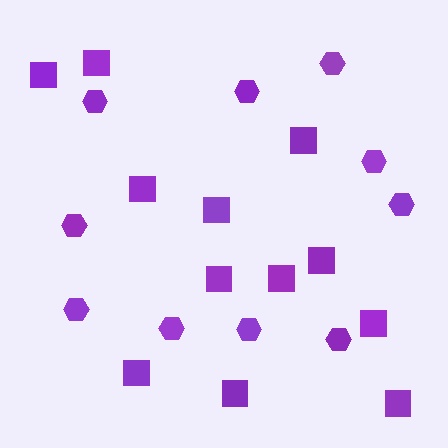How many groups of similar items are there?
There are 2 groups: one group of hexagons (10) and one group of squares (12).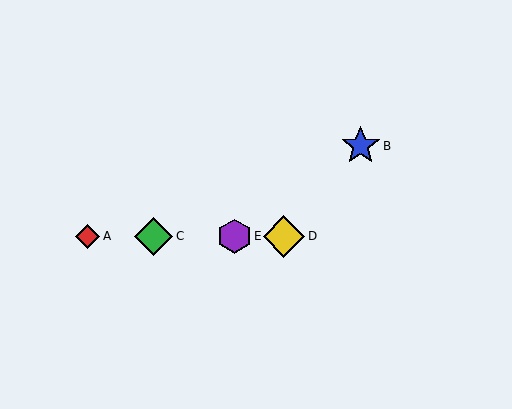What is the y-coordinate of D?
Object D is at y≈236.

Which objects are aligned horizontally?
Objects A, C, D, E are aligned horizontally.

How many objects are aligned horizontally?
4 objects (A, C, D, E) are aligned horizontally.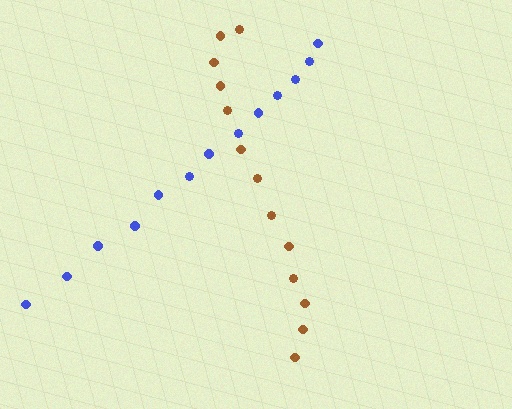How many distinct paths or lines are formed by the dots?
There are 2 distinct paths.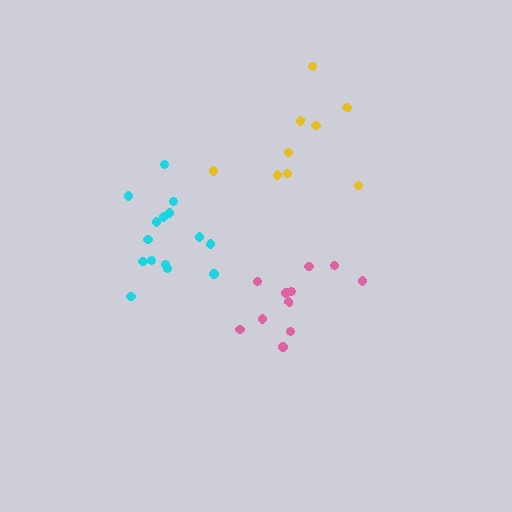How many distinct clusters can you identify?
There are 3 distinct clusters.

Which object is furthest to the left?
The cyan cluster is leftmost.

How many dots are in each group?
Group 1: 9 dots, Group 2: 11 dots, Group 3: 15 dots (35 total).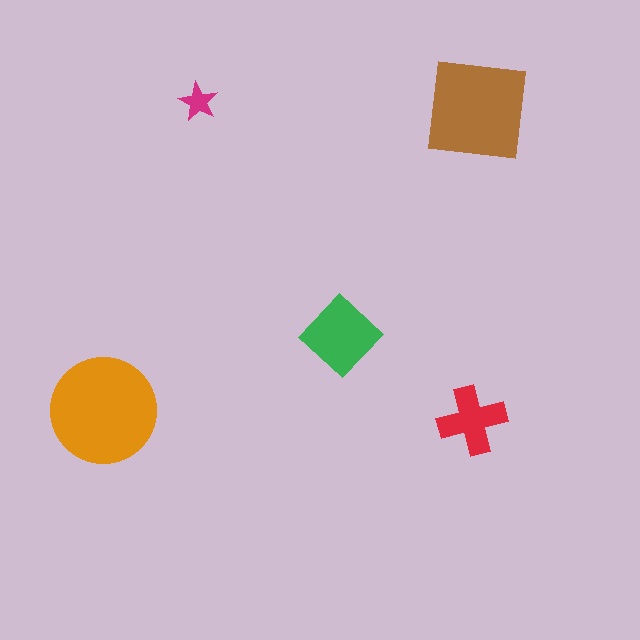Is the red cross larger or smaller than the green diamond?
Smaller.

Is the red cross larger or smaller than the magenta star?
Larger.